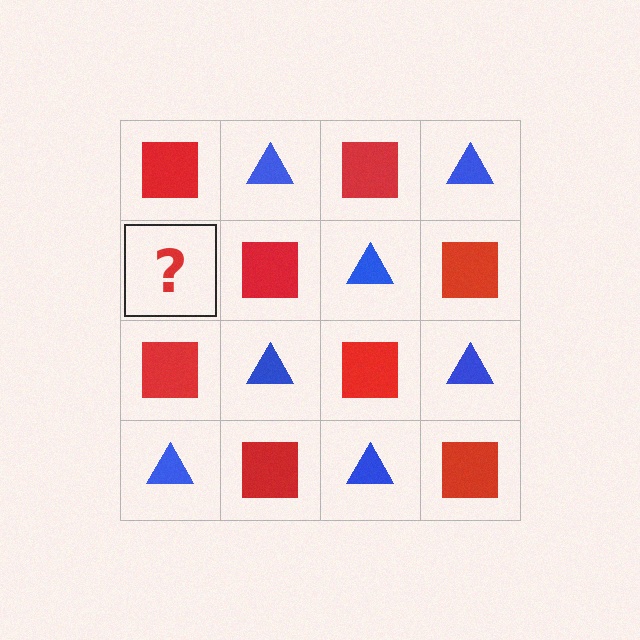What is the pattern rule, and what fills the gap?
The rule is that it alternates red square and blue triangle in a checkerboard pattern. The gap should be filled with a blue triangle.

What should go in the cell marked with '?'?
The missing cell should contain a blue triangle.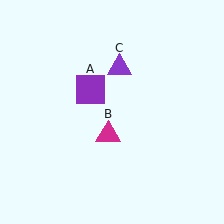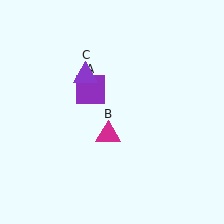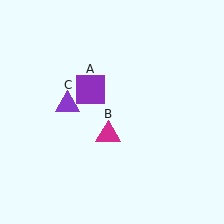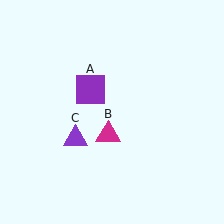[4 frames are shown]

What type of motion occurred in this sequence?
The purple triangle (object C) rotated counterclockwise around the center of the scene.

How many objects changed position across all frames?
1 object changed position: purple triangle (object C).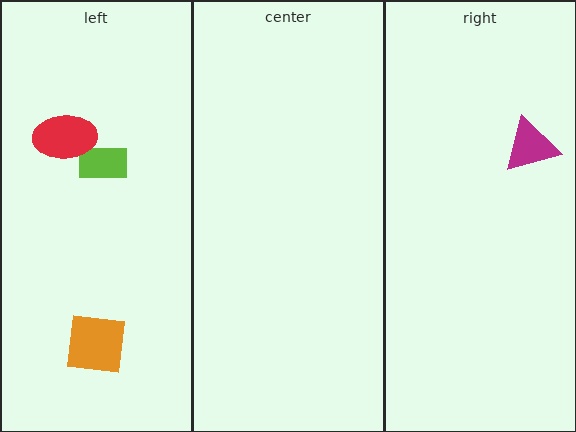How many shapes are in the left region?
3.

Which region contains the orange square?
The left region.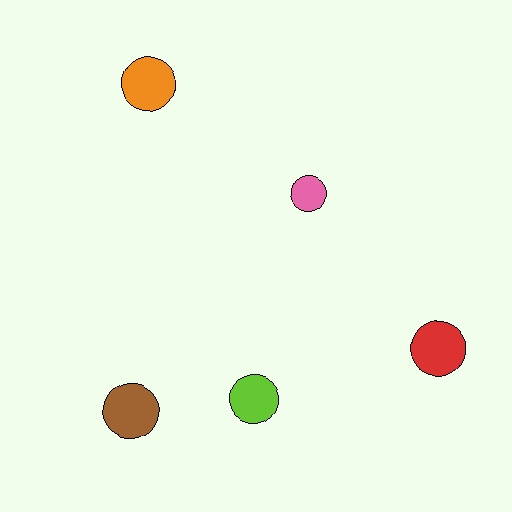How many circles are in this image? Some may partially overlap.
There are 5 circles.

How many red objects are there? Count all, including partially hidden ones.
There is 1 red object.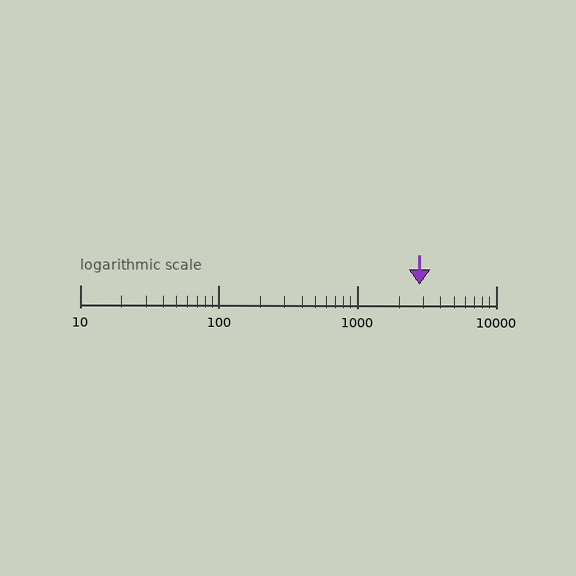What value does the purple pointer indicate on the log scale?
The pointer indicates approximately 2800.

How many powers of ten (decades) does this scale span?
The scale spans 3 decades, from 10 to 10000.